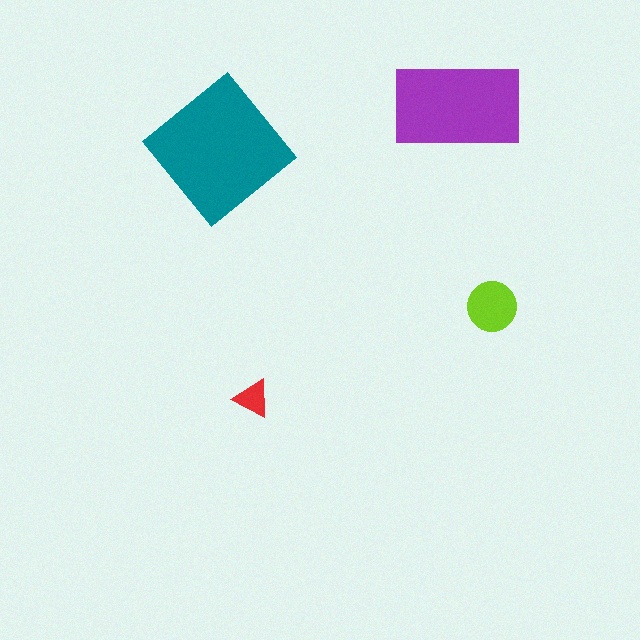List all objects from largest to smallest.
The teal diamond, the purple rectangle, the lime circle, the red triangle.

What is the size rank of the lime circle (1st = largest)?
3rd.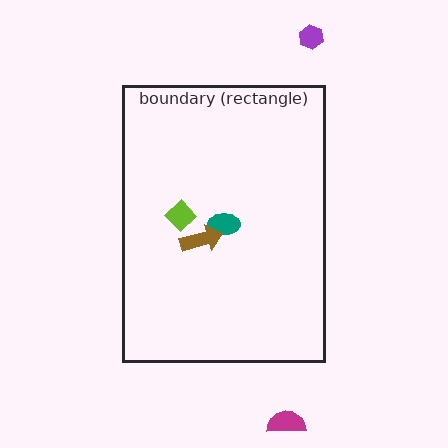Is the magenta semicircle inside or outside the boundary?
Outside.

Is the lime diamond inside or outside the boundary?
Inside.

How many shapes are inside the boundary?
3 inside, 2 outside.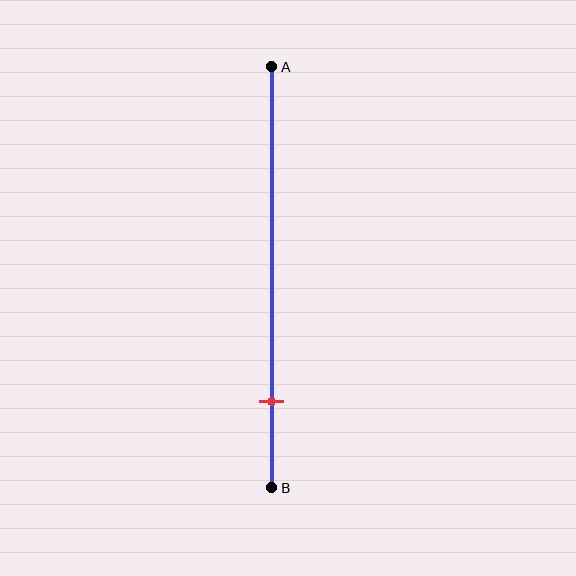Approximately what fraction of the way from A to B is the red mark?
The red mark is approximately 80% of the way from A to B.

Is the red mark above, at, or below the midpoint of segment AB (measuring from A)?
The red mark is below the midpoint of segment AB.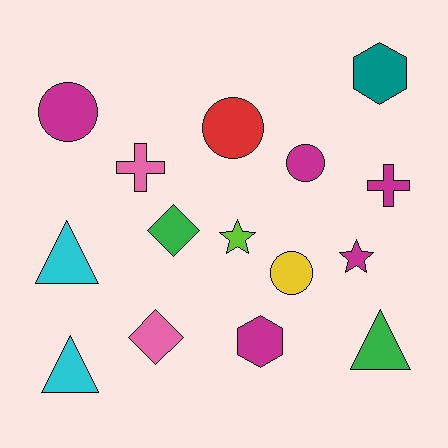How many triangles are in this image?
There are 3 triangles.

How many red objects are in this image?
There is 1 red object.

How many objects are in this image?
There are 15 objects.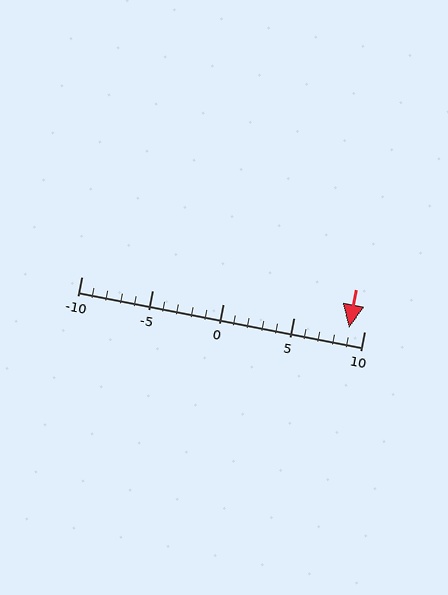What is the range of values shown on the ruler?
The ruler shows values from -10 to 10.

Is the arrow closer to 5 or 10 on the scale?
The arrow is closer to 10.